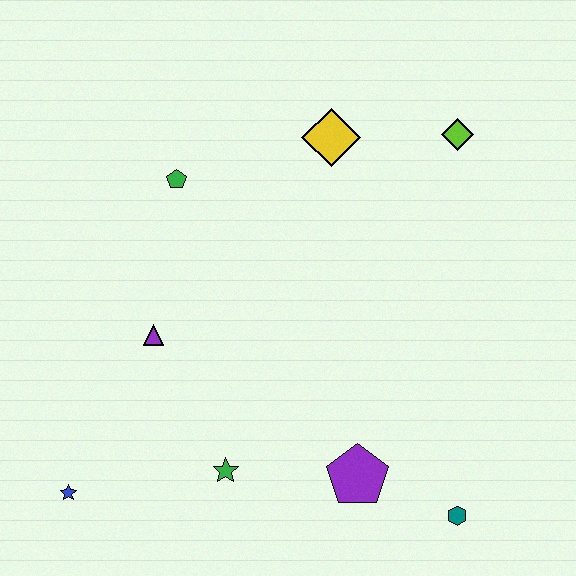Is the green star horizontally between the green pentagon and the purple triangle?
No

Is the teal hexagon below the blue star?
Yes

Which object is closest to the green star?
The purple pentagon is closest to the green star.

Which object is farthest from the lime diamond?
The blue star is farthest from the lime diamond.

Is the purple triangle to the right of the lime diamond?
No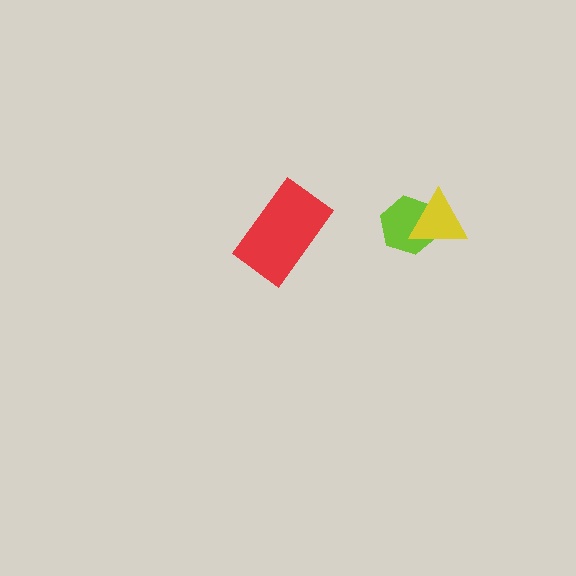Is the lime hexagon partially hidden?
Yes, it is partially covered by another shape.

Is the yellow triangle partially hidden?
No, no other shape covers it.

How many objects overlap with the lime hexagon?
1 object overlaps with the lime hexagon.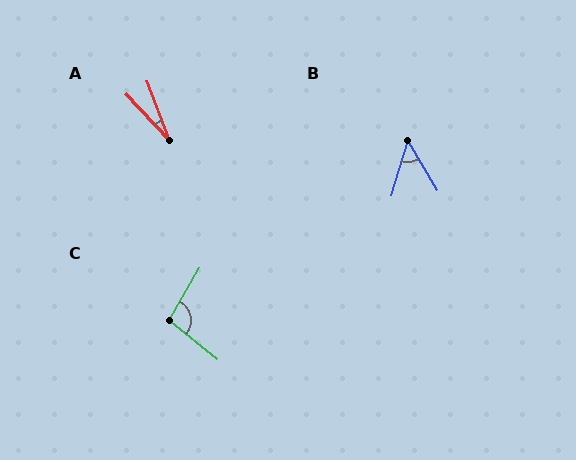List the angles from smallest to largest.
A (22°), B (48°), C (99°).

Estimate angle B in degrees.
Approximately 48 degrees.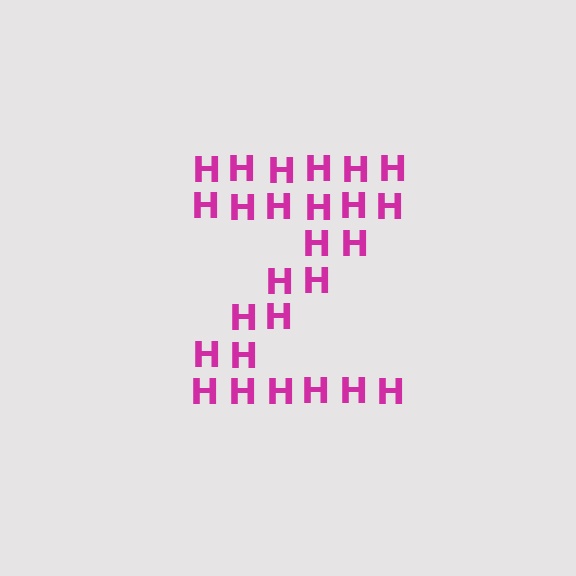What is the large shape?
The large shape is the letter Z.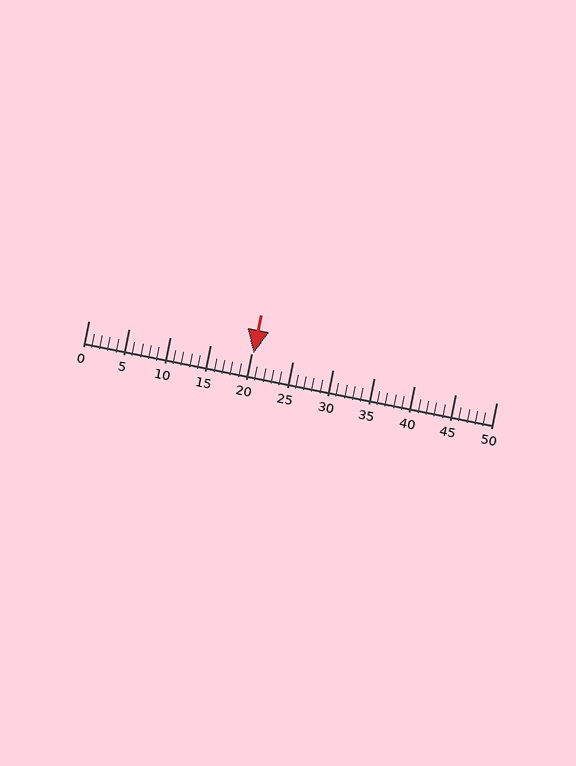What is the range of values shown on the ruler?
The ruler shows values from 0 to 50.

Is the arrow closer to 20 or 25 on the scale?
The arrow is closer to 20.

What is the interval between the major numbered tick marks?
The major tick marks are spaced 5 units apart.